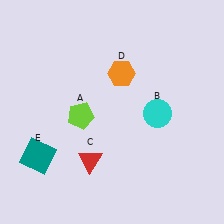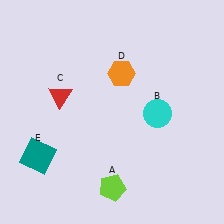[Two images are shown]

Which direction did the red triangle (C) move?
The red triangle (C) moved up.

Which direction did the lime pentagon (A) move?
The lime pentagon (A) moved down.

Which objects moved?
The objects that moved are: the lime pentagon (A), the red triangle (C).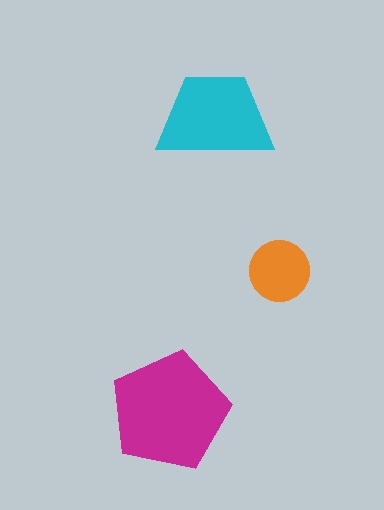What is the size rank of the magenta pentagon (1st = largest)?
1st.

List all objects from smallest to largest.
The orange circle, the cyan trapezoid, the magenta pentagon.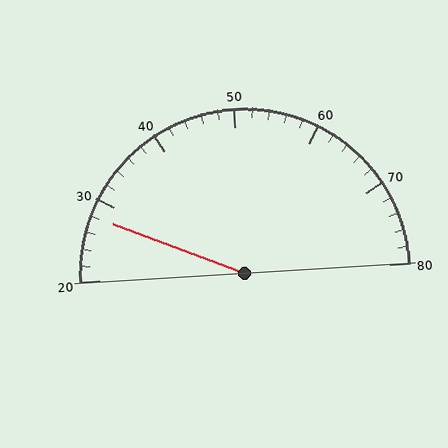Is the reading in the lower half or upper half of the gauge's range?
The reading is in the lower half of the range (20 to 80).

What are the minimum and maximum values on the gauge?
The gauge ranges from 20 to 80.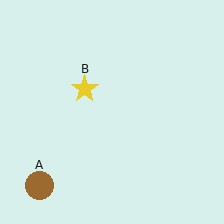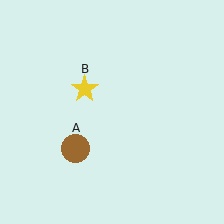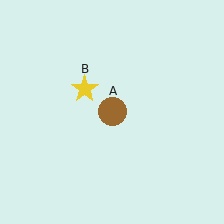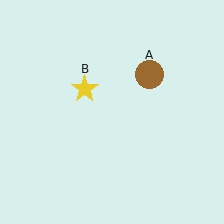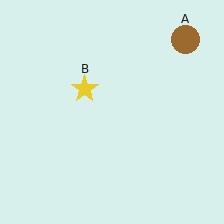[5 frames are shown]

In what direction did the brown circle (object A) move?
The brown circle (object A) moved up and to the right.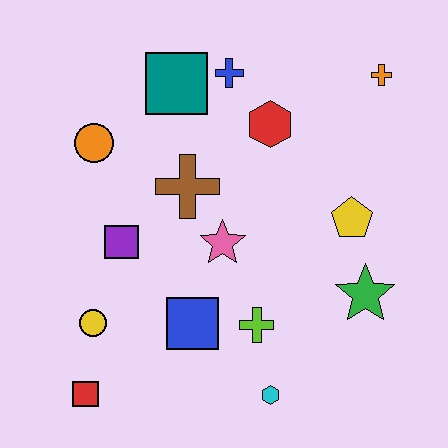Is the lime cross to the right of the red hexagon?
No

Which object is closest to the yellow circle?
The red square is closest to the yellow circle.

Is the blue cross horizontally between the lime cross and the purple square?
Yes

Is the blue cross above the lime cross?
Yes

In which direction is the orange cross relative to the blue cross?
The orange cross is to the right of the blue cross.